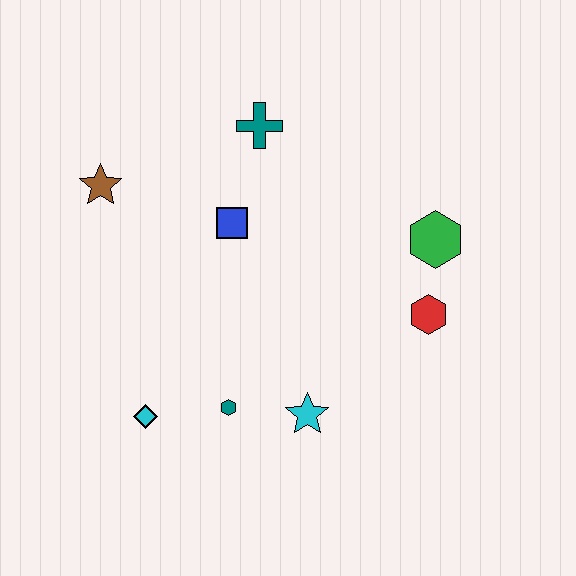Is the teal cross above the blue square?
Yes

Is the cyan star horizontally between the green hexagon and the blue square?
Yes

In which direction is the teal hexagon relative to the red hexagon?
The teal hexagon is to the left of the red hexagon.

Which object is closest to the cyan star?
The teal hexagon is closest to the cyan star.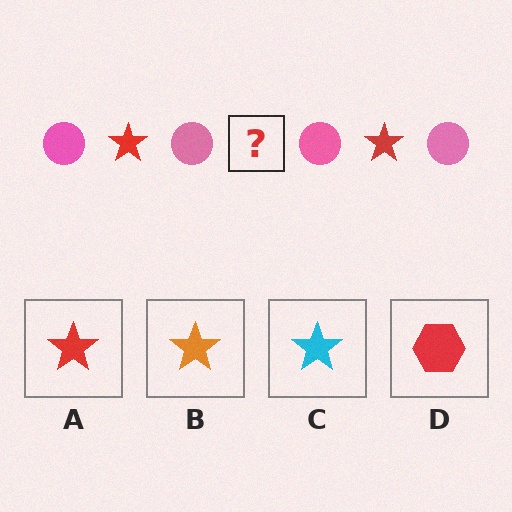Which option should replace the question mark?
Option A.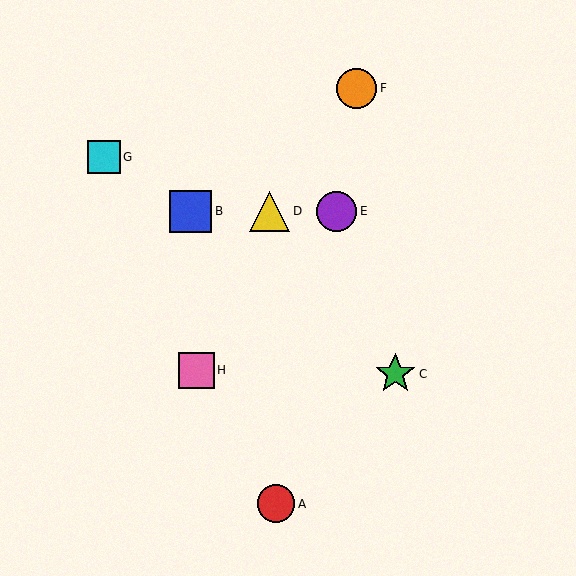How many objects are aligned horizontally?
3 objects (B, D, E) are aligned horizontally.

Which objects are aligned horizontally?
Objects B, D, E are aligned horizontally.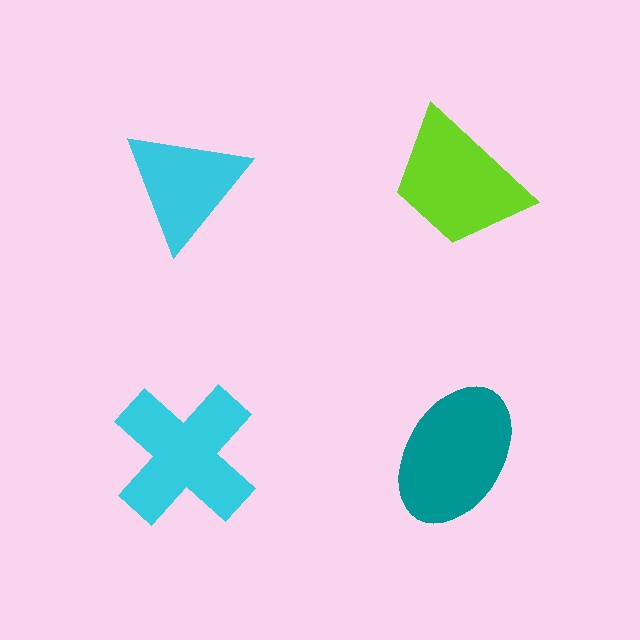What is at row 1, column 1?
A cyan triangle.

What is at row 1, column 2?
A lime trapezoid.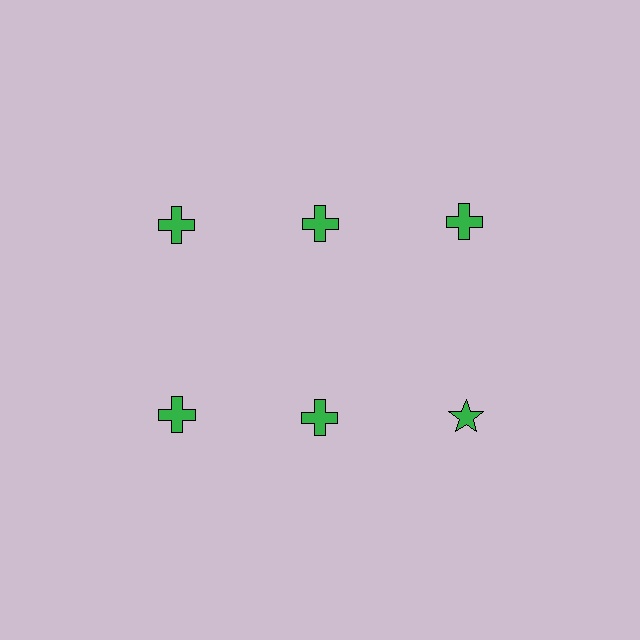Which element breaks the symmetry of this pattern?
The green star in the second row, center column breaks the symmetry. All other shapes are green crosses.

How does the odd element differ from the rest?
It has a different shape: star instead of cross.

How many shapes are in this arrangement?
There are 6 shapes arranged in a grid pattern.